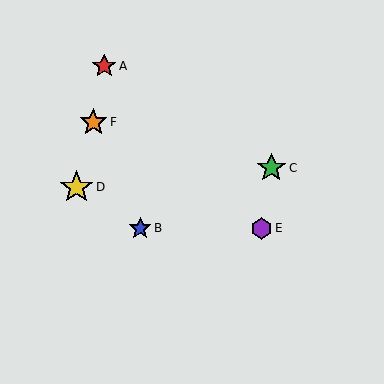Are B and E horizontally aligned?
Yes, both are at y≈228.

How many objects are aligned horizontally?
2 objects (B, E) are aligned horizontally.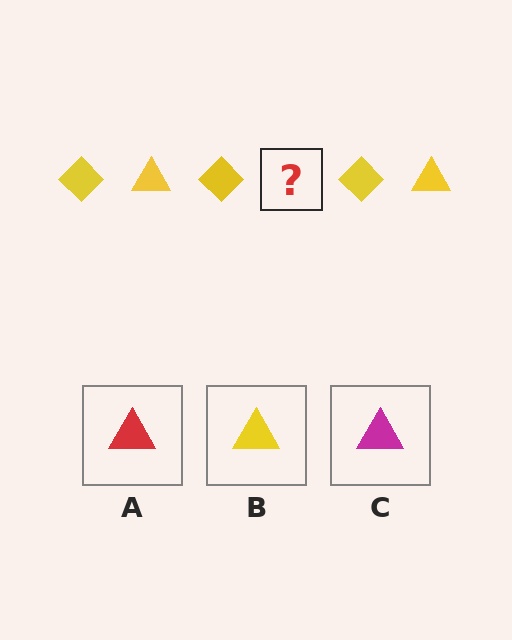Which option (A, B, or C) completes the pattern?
B.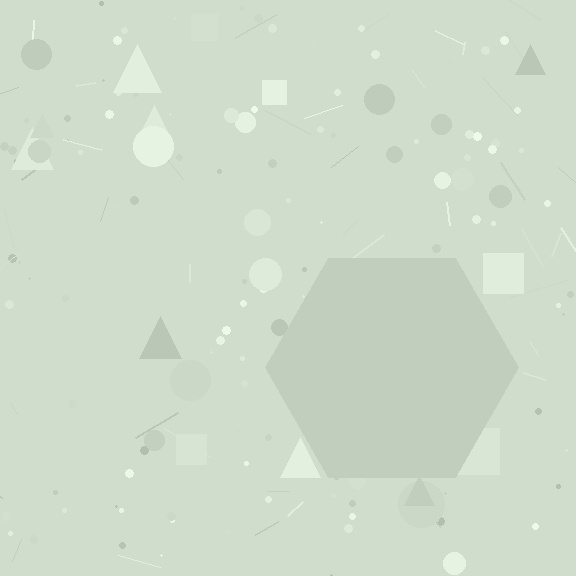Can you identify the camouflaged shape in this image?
The camouflaged shape is a hexagon.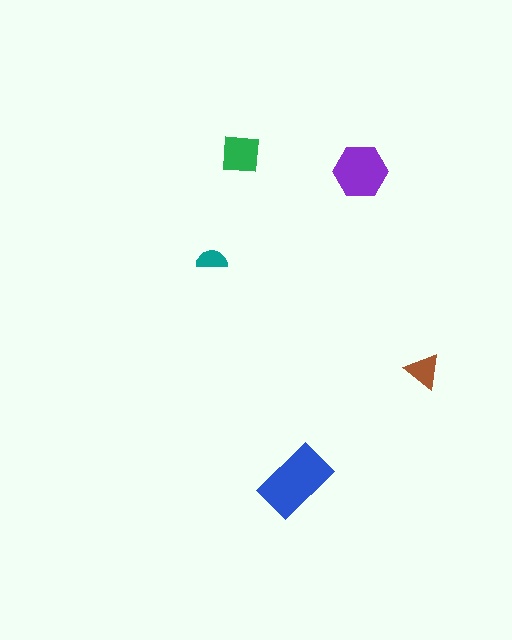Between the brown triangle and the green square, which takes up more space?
The green square.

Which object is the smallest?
The teal semicircle.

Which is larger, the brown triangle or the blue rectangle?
The blue rectangle.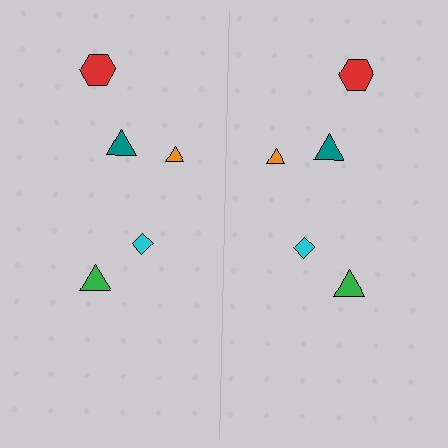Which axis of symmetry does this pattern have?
The pattern has a vertical axis of symmetry running through the center of the image.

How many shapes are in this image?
There are 10 shapes in this image.